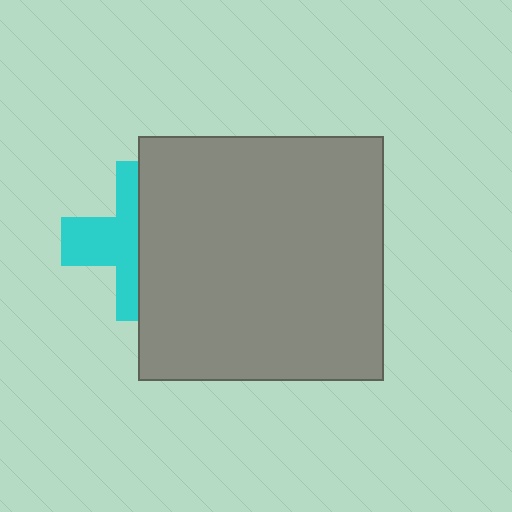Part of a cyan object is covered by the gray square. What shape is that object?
It is a cross.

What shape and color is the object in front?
The object in front is a gray square.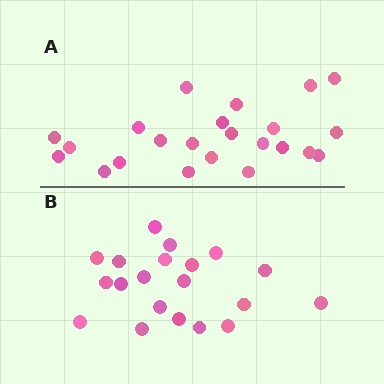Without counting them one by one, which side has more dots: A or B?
Region A (the top region) has more dots.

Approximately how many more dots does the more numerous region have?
Region A has just a few more — roughly 2 or 3 more dots than region B.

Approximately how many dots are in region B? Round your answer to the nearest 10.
About 20 dots.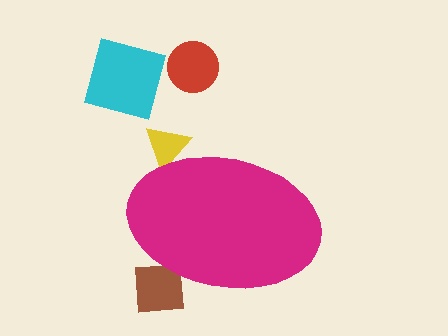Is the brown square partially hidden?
Yes, the brown square is partially hidden behind the magenta ellipse.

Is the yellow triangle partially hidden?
Yes, the yellow triangle is partially hidden behind the magenta ellipse.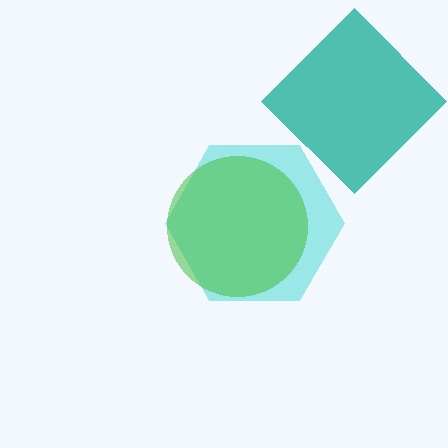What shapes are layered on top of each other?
The layered shapes are: a teal diamond, a cyan hexagon, a green circle.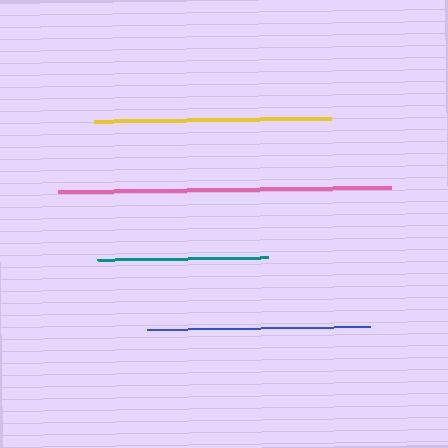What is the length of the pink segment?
The pink segment is approximately 333 pixels long.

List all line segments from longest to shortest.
From longest to shortest: pink, yellow, blue, teal.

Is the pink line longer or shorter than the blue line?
The pink line is longer than the blue line.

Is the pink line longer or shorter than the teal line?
The pink line is longer than the teal line.